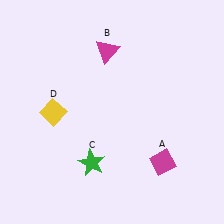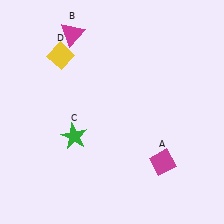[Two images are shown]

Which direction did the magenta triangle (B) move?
The magenta triangle (B) moved left.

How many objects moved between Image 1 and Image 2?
3 objects moved between the two images.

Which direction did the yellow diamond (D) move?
The yellow diamond (D) moved up.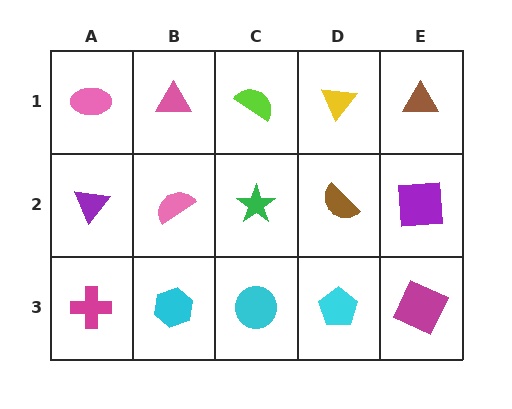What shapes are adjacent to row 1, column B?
A pink semicircle (row 2, column B), a pink ellipse (row 1, column A), a lime semicircle (row 1, column C).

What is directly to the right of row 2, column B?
A green star.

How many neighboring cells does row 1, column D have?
3.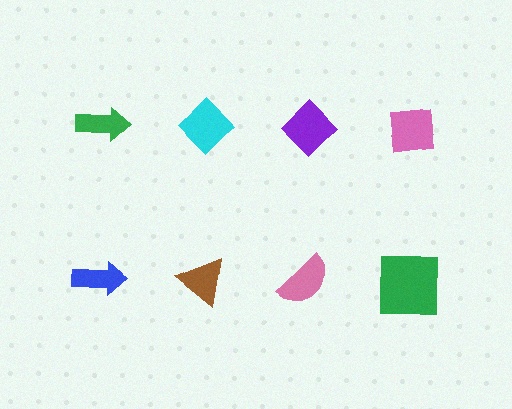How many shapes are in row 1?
4 shapes.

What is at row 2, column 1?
A blue arrow.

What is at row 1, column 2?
A cyan diamond.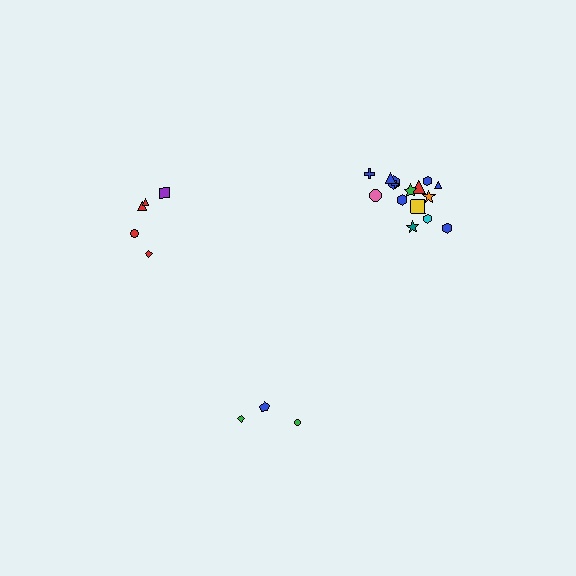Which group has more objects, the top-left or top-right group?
The top-right group.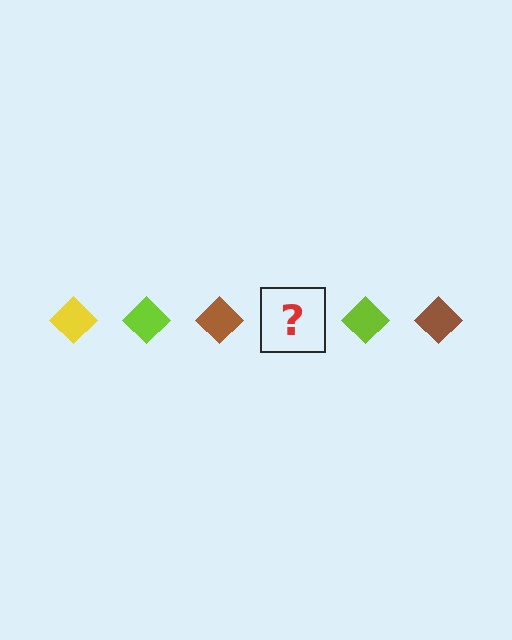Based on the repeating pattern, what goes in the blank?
The blank should be a yellow diamond.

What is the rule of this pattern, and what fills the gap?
The rule is that the pattern cycles through yellow, lime, brown diamonds. The gap should be filled with a yellow diamond.